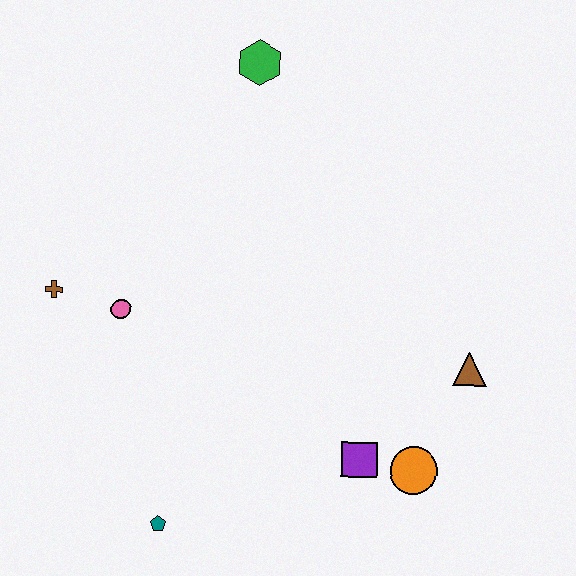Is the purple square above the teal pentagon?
Yes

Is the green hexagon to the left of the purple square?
Yes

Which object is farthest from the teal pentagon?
The green hexagon is farthest from the teal pentagon.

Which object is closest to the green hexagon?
The pink circle is closest to the green hexagon.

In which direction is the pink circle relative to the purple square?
The pink circle is to the left of the purple square.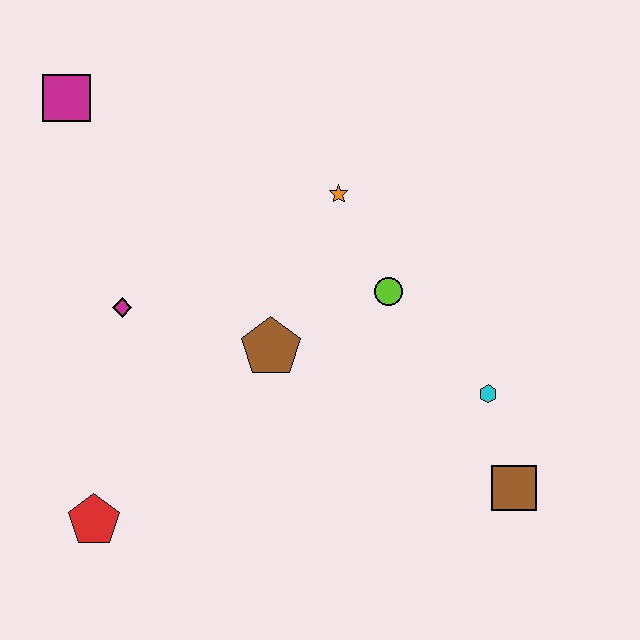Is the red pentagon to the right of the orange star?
No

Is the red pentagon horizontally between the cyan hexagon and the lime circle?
No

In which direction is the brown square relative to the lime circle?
The brown square is below the lime circle.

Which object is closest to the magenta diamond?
The brown pentagon is closest to the magenta diamond.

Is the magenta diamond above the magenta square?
No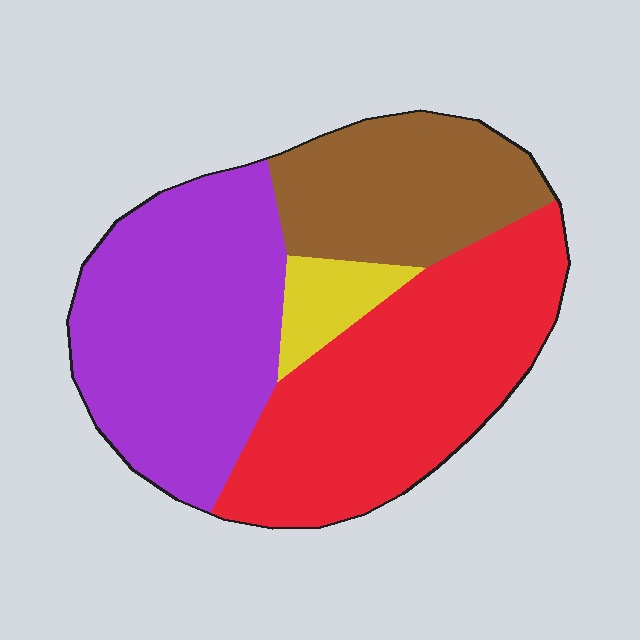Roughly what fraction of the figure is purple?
Purple covers roughly 35% of the figure.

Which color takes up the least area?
Yellow, at roughly 5%.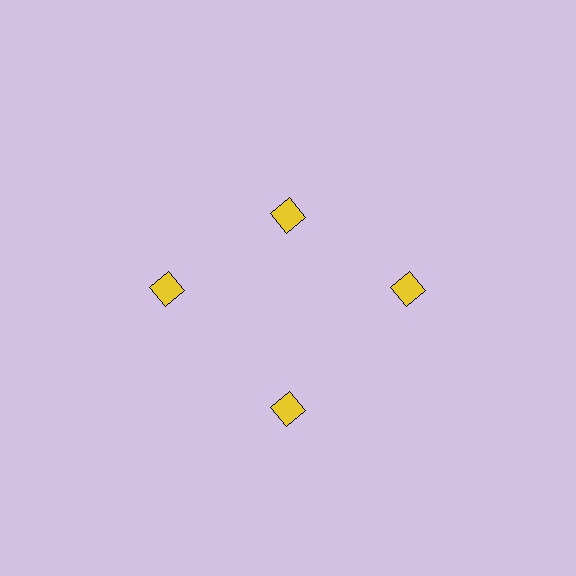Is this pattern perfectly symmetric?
No. The 4 yellow diamonds are arranged in a ring, but one element near the 12 o'clock position is pulled inward toward the center, breaking the 4-fold rotational symmetry.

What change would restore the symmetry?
The symmetry would be restored by moving it outward, back onto the ring so that all 4 diamonds sit at equal angles and equal distance from the center.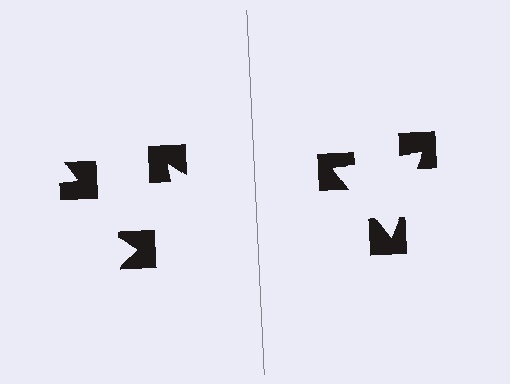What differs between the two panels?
The notched squares are positioned identically on both sides; only the wedge orientations differ. On the right they align to a triangle; on the left they are misaligned.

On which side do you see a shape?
An illusory triangle appears on the right side. On the left side the wedge cuts are rotated, so no coherent shape forms.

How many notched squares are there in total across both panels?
6 — 3 on each side.